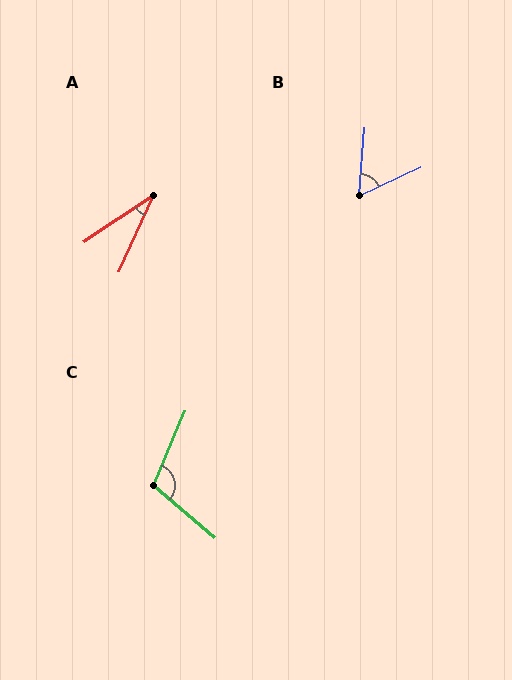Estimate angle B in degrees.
Approximately 61 degrees.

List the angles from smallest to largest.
A (32°), B (61°), C (108°).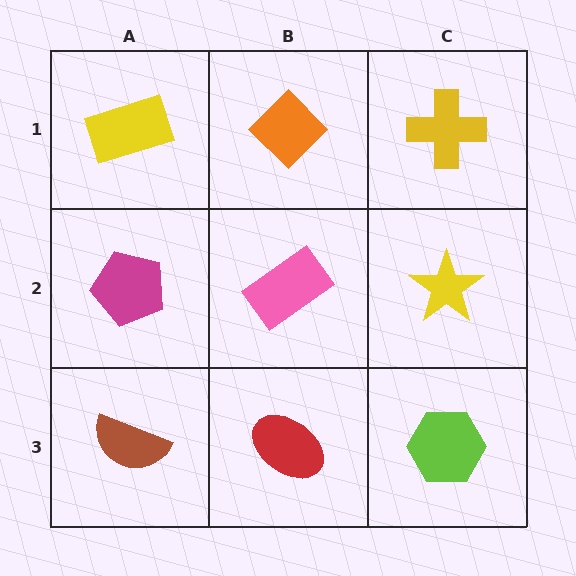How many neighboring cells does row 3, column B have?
3.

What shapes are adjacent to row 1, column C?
A yellow star (row 2, column C), an orange diamond (row 1, column B).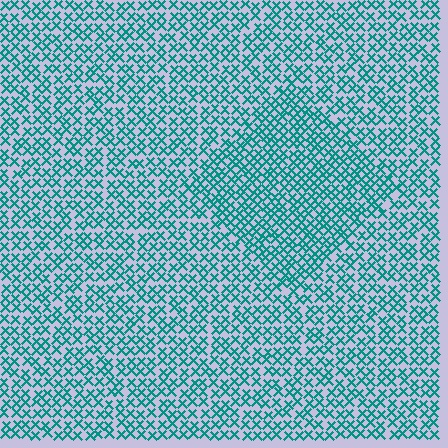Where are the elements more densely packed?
The elements are more densely packed inside the diamond boundary.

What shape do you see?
I see a diamond.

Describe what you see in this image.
The image contains small teal elements arranged at two different densities. A diamond-shaped region is visible where the elements are more densely packed than the surrounding area.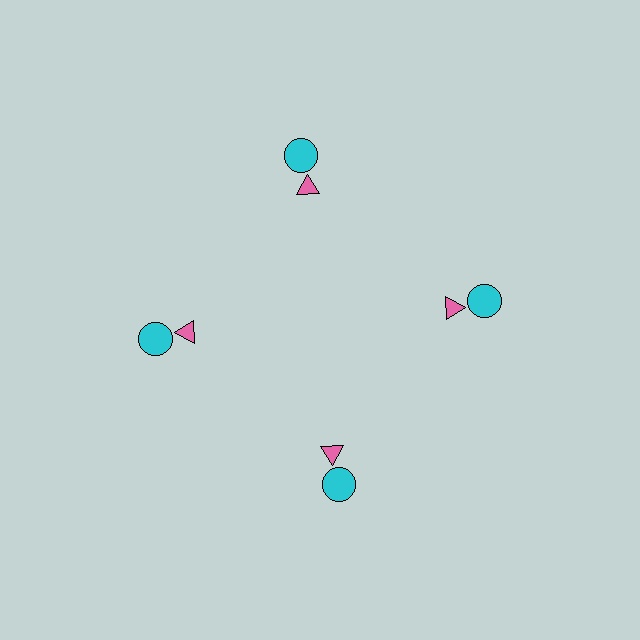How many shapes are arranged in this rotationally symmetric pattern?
There are 8 shapes, arranged in 4 groups of 2.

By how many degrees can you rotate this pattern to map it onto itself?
The pattern maps onto itself every 90 degrees of rotation.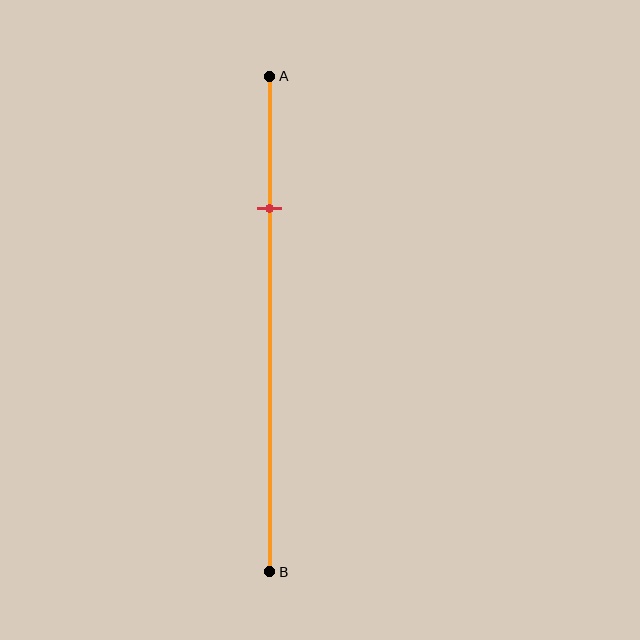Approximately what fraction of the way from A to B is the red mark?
The red mark is approximately 25% of the way from A to B.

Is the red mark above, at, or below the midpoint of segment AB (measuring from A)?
The red mark is above the midpoint of segment AB.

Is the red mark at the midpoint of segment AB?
No, the mark is at about 25% from A, not at the 50% midpoint.